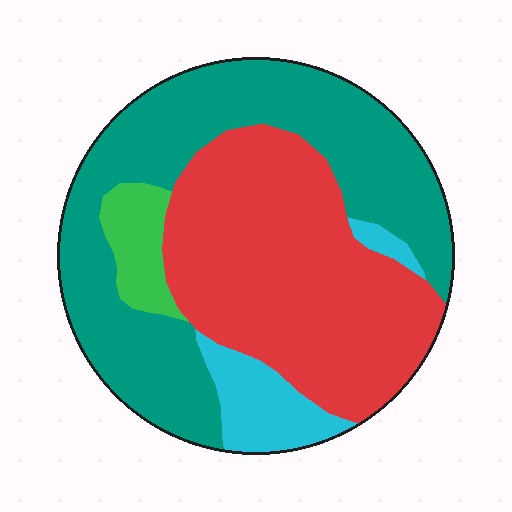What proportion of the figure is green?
Green covers about 5% of the figure.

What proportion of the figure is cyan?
Cyan covers 9% of the figure.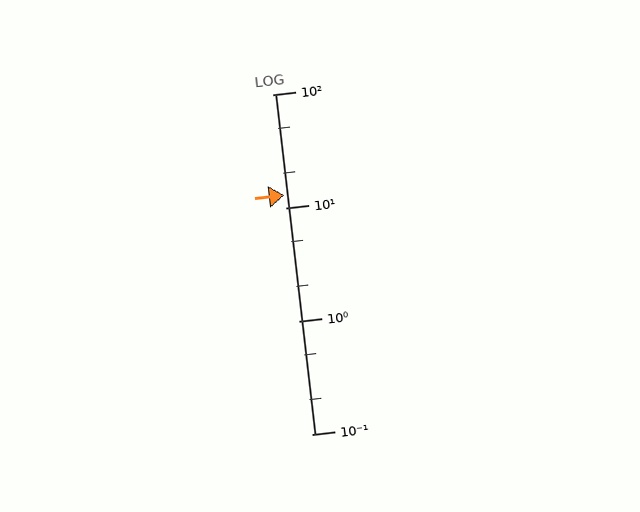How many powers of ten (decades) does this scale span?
The scale spans 3 decades, from 0.1 to 100.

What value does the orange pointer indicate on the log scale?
The pointer indicates approximately 13.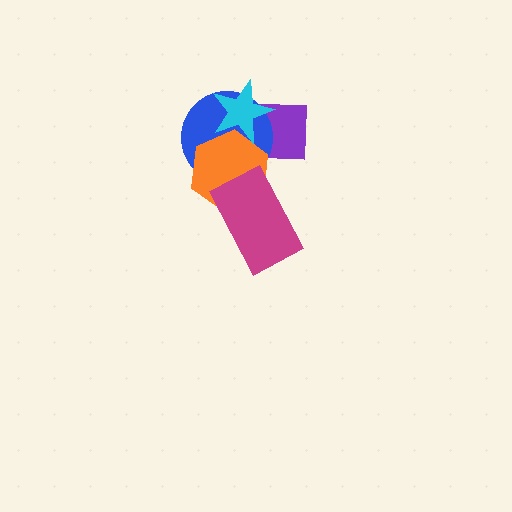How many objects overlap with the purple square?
3 objects overlap with the purple square.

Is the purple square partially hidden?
Yes, it is partially covered by another shape.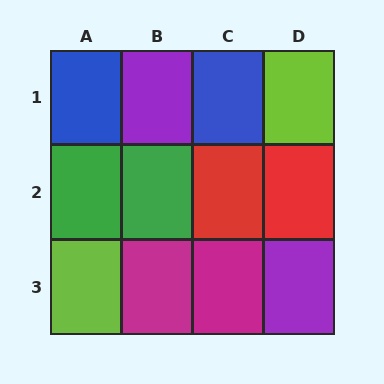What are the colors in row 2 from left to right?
Green, green, red, red.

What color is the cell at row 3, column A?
Lime.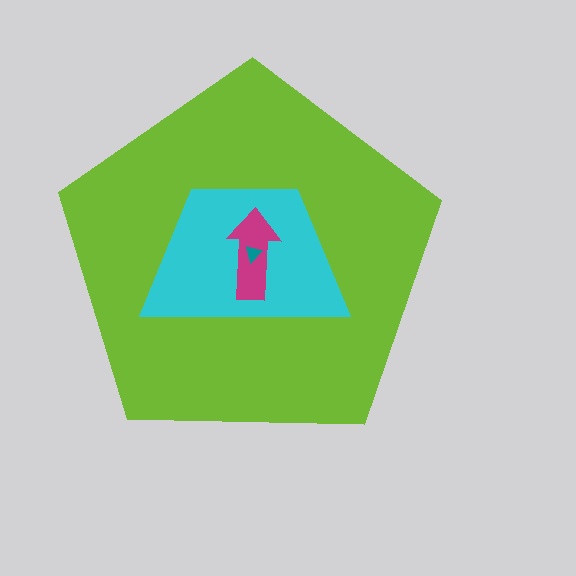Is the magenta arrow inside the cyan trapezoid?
Yes.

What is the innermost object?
The teal triangle.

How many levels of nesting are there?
4.